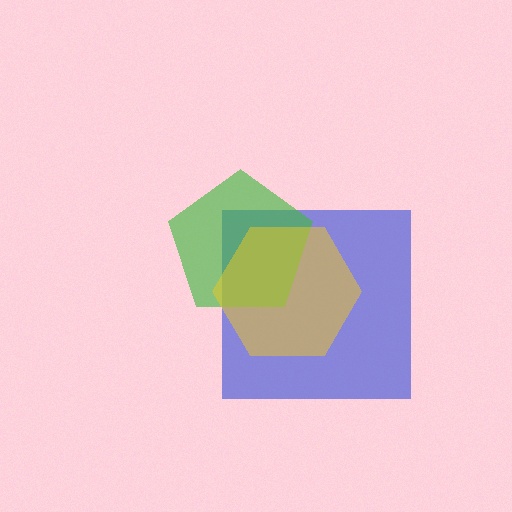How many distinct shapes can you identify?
There are 3 distinct shapes: a blue square, a green pentagon, a yellow hexagon.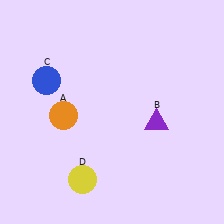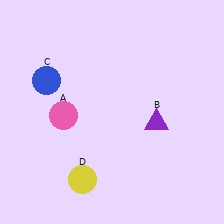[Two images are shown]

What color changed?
The circle (A) changed from orange in Image 1 to pink in Image 2.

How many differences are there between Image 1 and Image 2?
There is 1 difference between the two images.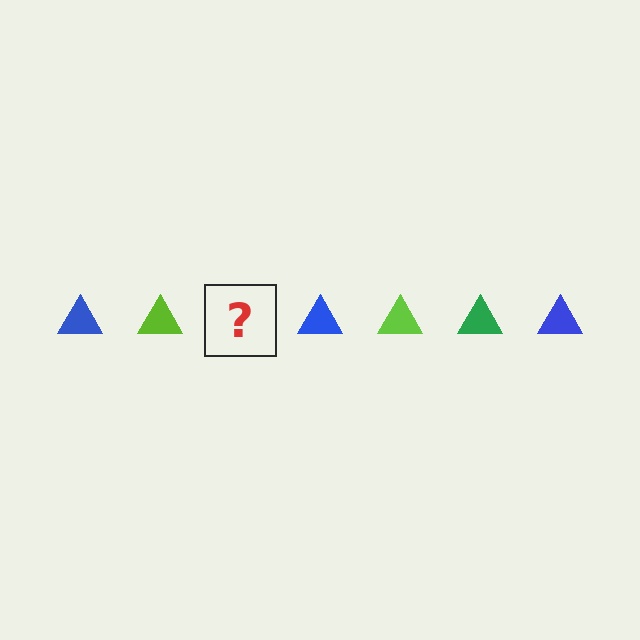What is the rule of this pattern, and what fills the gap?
The rule is that the pattern cycles through blue, lime, green triangles. The gap should be filled with a green triangle.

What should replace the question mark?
The question mark should be replaced with a green triangle.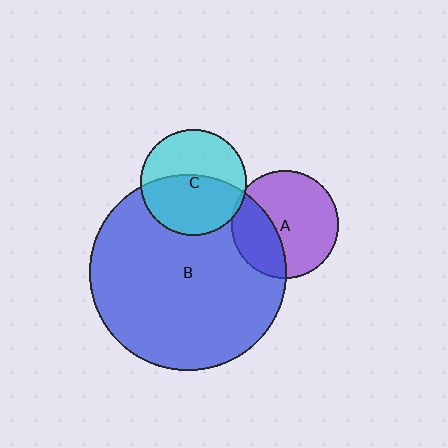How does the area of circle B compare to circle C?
Approximately 3.4 times.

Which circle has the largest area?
Circle B (blue).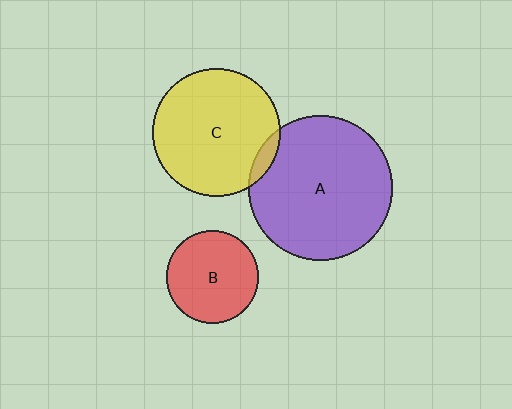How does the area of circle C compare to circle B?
Approximately 1.9 times.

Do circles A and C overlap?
Yes.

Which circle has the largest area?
Circle A (purple).